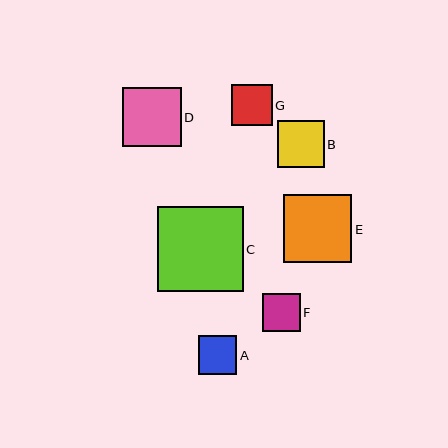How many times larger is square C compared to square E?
Square C is approximately 1.3 times the size of square E.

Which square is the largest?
Square C is the largest with a size of approximately 86 pixels.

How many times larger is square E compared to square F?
Square E is approximately 1.8 times the size of square F.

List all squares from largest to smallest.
From largest to smallest: C, E, D, B, G, A, F.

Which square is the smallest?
Square F is the smallest with a size of approximately 38 pixels.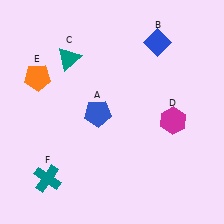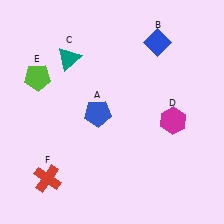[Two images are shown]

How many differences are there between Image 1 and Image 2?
There are 2 differences between the two images.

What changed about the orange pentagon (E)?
In Image 1, E is orange. In Image 2, it changed to lime.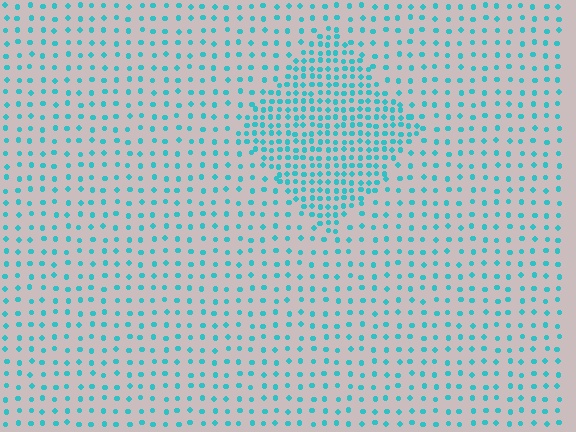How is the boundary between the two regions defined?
The boundary is defined by a change in element density (approximately 2.3x ratio). All elements are the same color, size, and shape.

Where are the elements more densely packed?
The elements are more densely packed inside the diamond boundary.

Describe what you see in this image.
The image contains small cyan elements arranged at two different densities. A diamond-shaped region is visible where the elements are more densely packed than the surrounding area.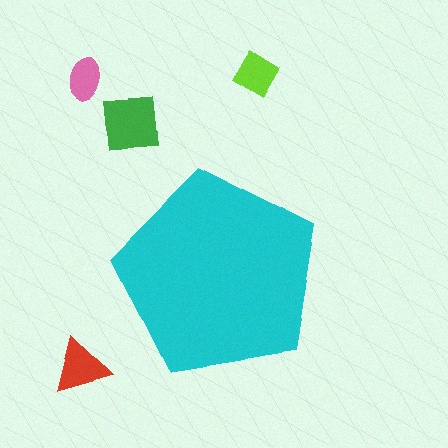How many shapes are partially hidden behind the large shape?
0 shapes are partially hidden.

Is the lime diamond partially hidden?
No, the lime diamond is fully visible.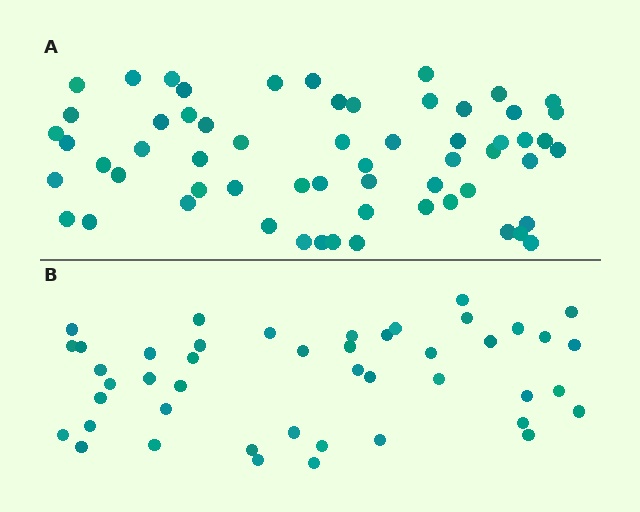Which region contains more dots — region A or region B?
Region A (the top region) has more dots.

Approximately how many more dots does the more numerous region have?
Region A has approximately 15 more dots than region B.